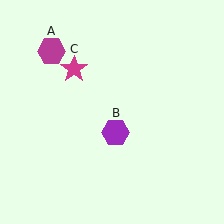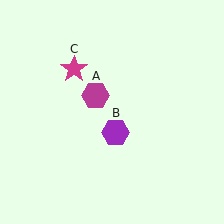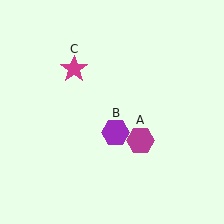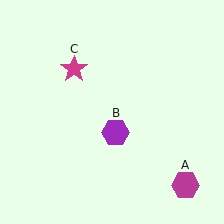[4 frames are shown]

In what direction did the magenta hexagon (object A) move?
The magenta hexagon (object A) moved down and to the right.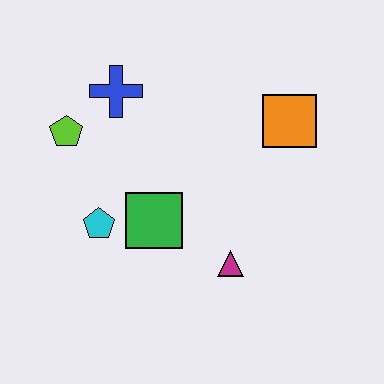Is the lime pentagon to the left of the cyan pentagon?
Yes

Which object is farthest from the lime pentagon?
The orange square is farthest from the lime pentagon.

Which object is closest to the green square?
The cyan pentagon is closest to the green square.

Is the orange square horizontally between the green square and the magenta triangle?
No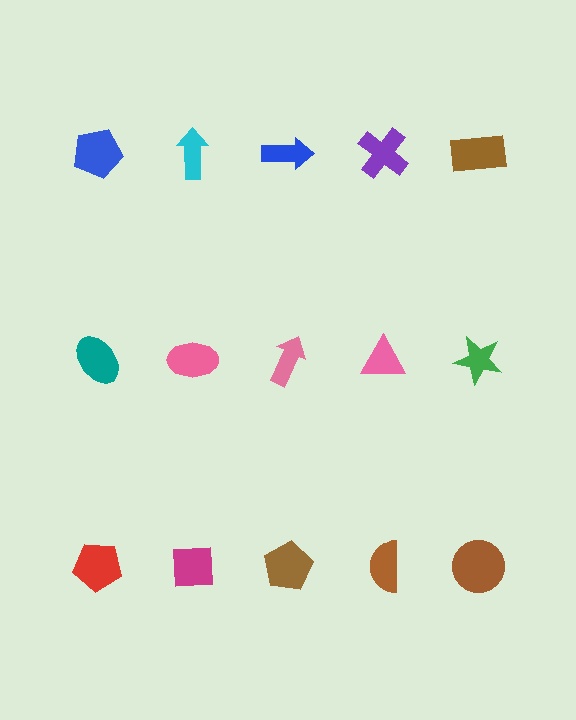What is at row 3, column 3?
A brown pentagon.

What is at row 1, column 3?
A blue arrow.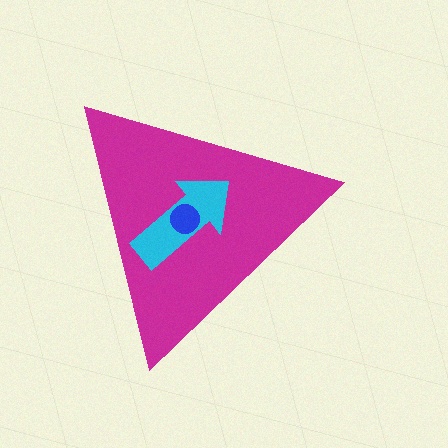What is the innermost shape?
The blue circle.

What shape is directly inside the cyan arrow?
The blue circle.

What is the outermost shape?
The magenta triangle.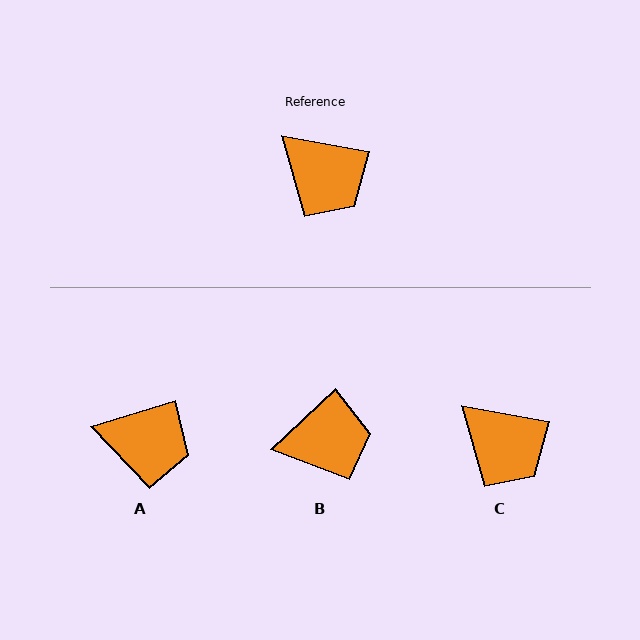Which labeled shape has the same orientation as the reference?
C.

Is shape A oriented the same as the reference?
No, it is off by about 28 degrees.